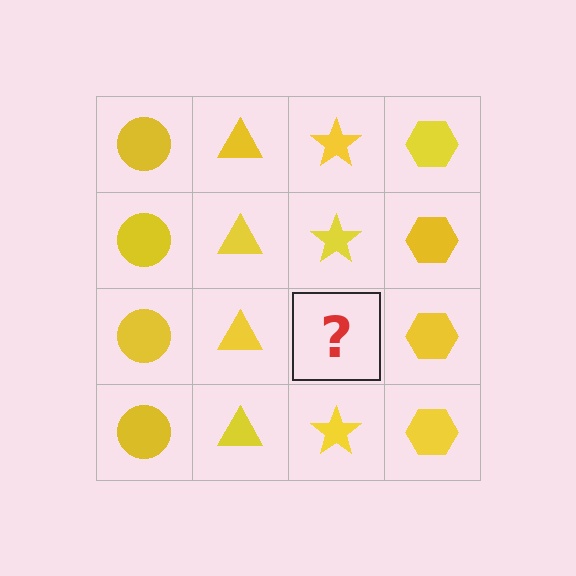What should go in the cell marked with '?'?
The missing cell should contain a yellow star.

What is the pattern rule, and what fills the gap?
The rule is that each column has a consistent shape. The gap should be filled with a yellow star.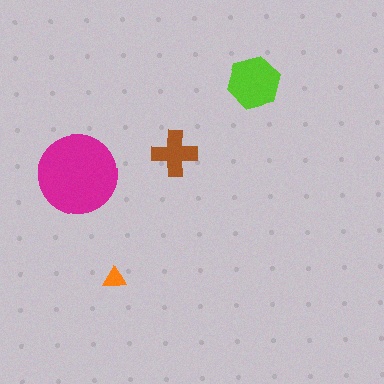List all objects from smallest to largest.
The orange triangle, the brown cross, the lime hexagon, the magenta circle.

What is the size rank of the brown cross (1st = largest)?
3rd.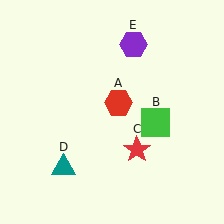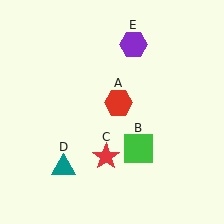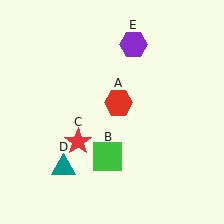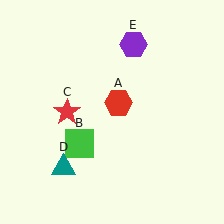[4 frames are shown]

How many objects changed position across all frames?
2 objects changed position: green square (object B), red star (object C).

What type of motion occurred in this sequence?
The green square (object B), red star (object C) rotated clockwise around the center of the scene.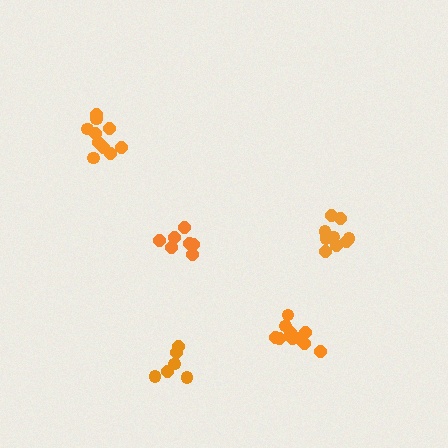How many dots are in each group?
Group 1: 6 dots, Group 2: 10 dots, Group 3: 7 dots, Group 4: 10 dots, Group 5: 10 dots (43 total).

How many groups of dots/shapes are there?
There are 5 groups.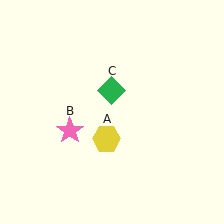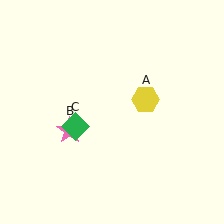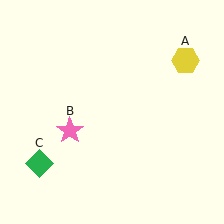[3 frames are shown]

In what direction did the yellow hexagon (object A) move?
The yellow hexagon (object A) moved up and to the right.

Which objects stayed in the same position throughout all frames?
Pink star (object B) remained stationary.